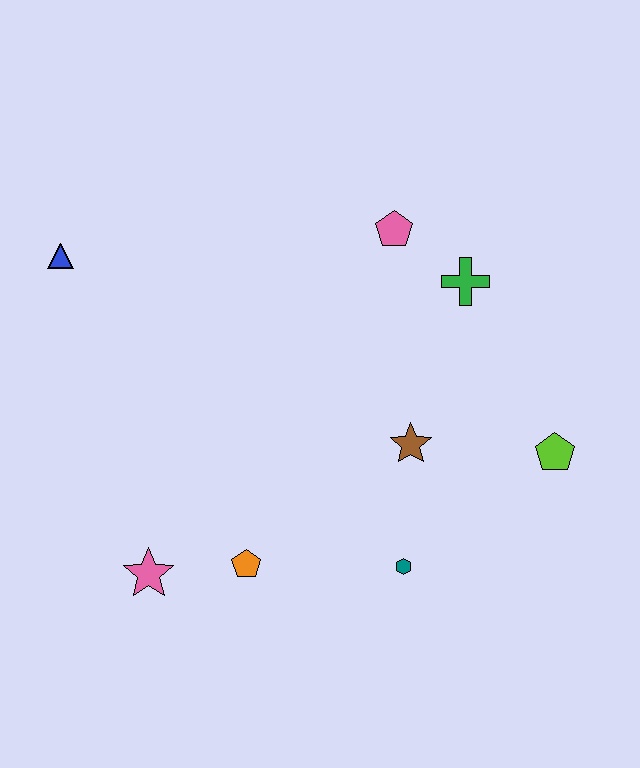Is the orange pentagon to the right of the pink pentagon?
No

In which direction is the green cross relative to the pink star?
The green cross is to the right of the pink star.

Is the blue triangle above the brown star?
Yes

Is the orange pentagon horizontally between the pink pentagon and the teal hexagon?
No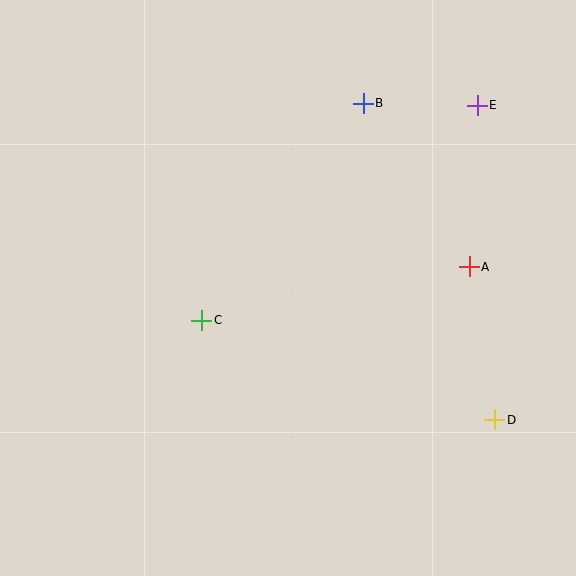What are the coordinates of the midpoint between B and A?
The midpoint between B and A is at (416, 185).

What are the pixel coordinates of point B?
Point B is at (363, 103).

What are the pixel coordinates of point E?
Point E is at (477, 105).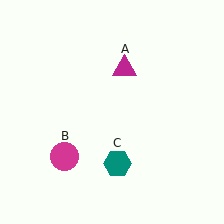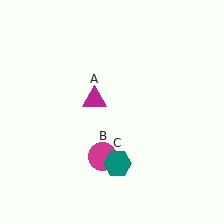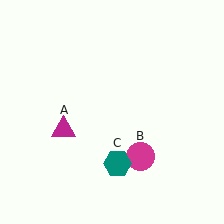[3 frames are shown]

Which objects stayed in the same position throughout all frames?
Teal hexagon (object C) remained stationary.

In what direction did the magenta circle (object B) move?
The magenta circle (object B) moved right.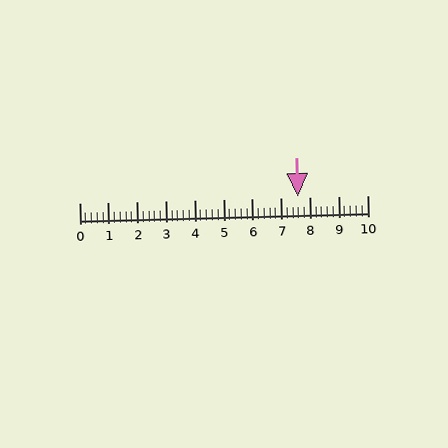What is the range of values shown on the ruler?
The ruler shows values from 0 to 10.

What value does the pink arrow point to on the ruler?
The pink arrow points to approximately 7.6.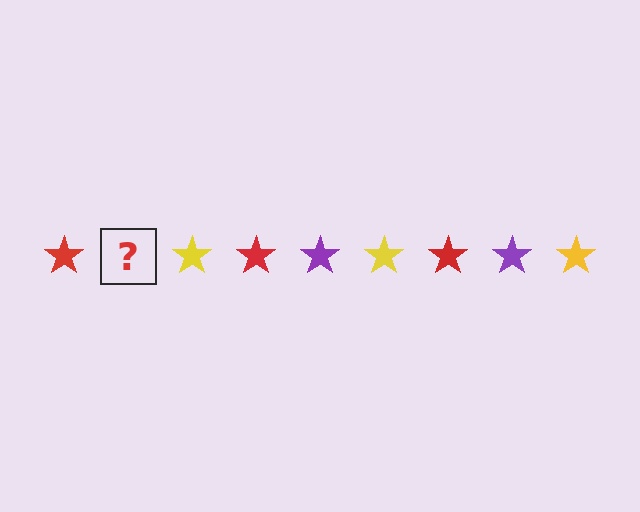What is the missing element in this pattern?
The missing element is a purple star.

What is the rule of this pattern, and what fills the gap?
The rule is that the pattern cycles through red, purple, yellow stars. The gap should be filled with a purple star.